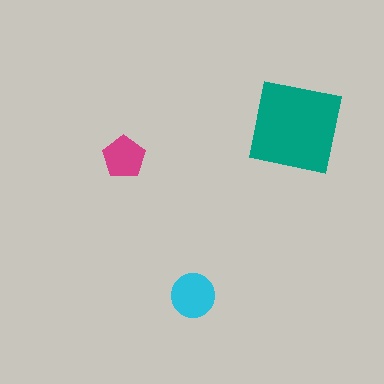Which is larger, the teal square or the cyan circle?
The teal square.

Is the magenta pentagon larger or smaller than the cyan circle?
Smaller.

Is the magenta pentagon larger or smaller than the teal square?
Smaller.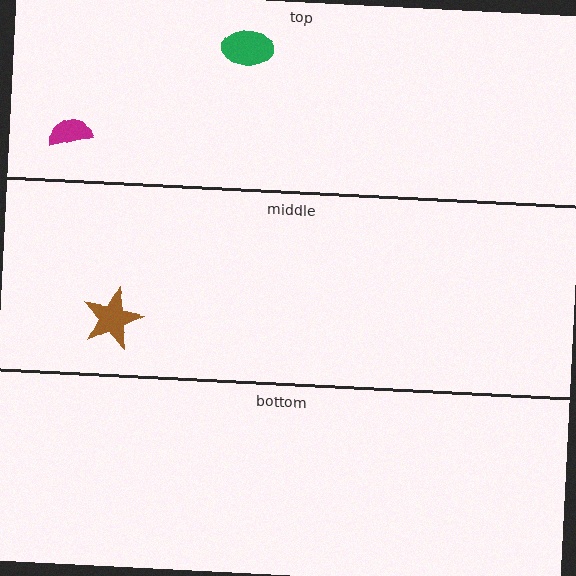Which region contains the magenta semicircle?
The top region.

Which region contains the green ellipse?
The top region.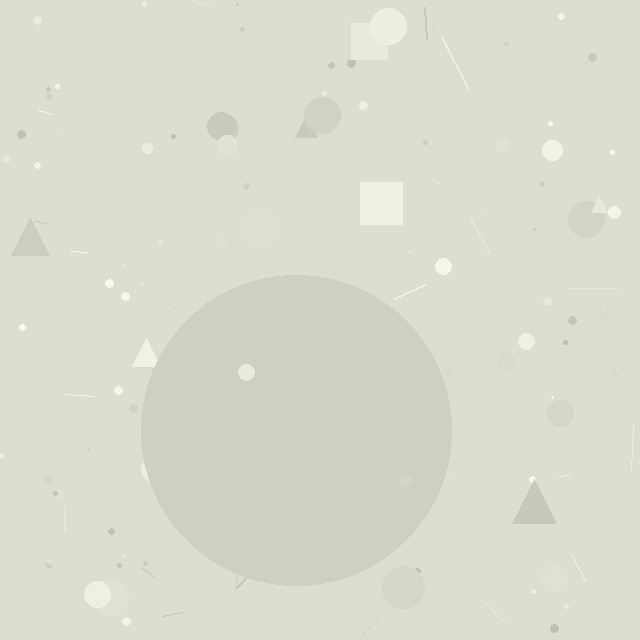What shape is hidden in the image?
A circle is hidden in the image.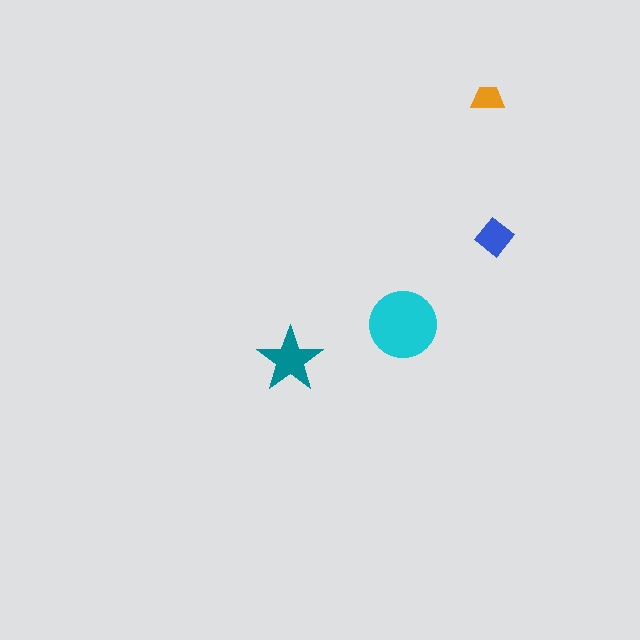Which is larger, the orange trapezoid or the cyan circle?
The cyan circle.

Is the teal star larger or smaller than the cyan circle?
Smaller.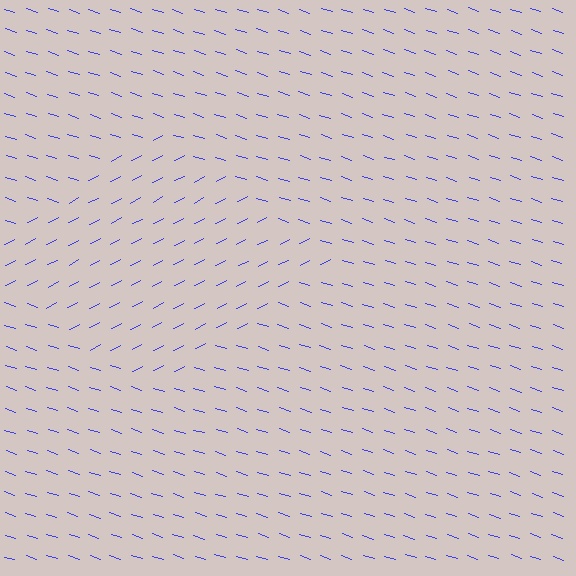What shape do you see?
I see a diamond.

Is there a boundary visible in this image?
Yes, there is a texture boundary formed by a change in line orientation.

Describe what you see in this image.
The image is filled with small blue line segments. A diamond region in the image has lines oriented differently from the surrounding lines, creating a visible texture boundary.